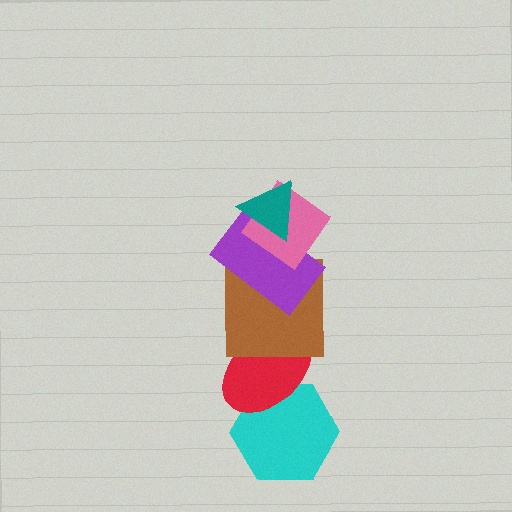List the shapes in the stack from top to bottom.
From top to bottom: the teal triangle, the pink diamond, the purple rectangle, the brown square, the red ellipse, the cyan hexagon.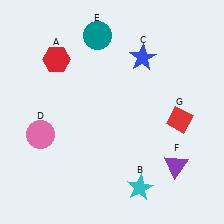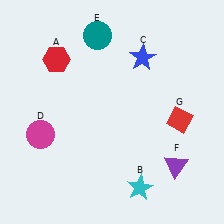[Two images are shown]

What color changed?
The circle (D) changed from pink in Image 1 to magenta in Image 2.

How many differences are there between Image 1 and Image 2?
There is 1 difference between the two images.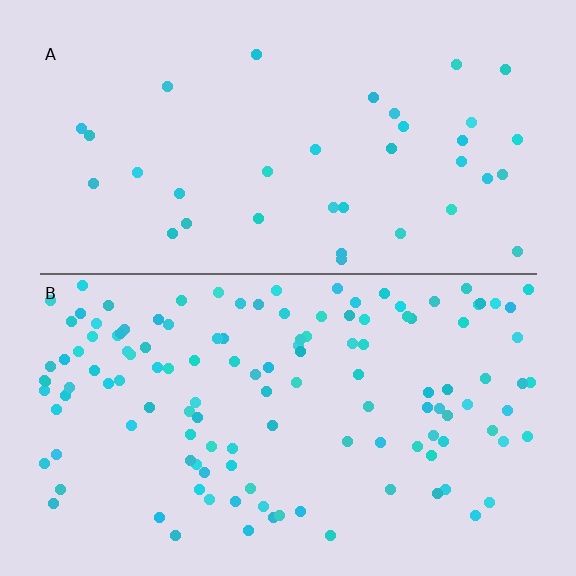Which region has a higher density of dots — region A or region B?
B (the bottom).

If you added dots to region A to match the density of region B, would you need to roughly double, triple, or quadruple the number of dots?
Approximately quadruple.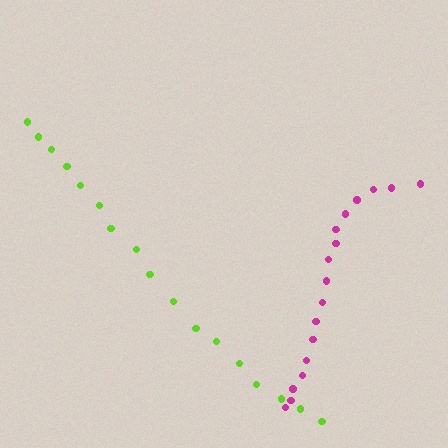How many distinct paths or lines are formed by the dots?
There are 2 distinct paths.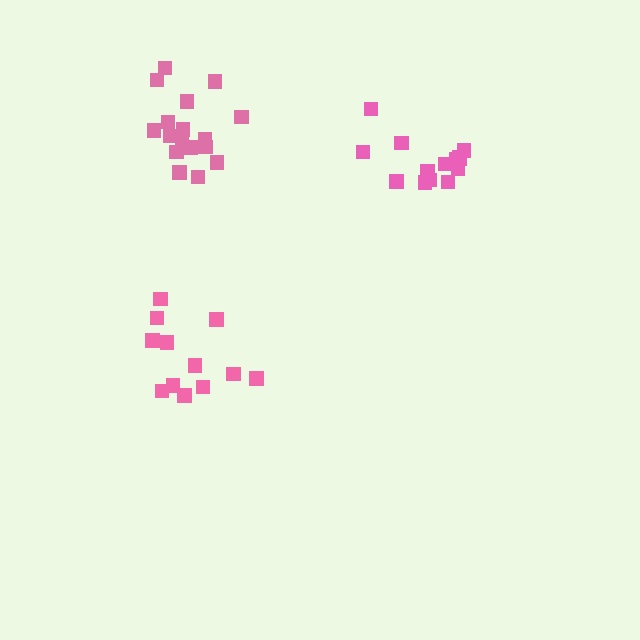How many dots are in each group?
Group 1: 17 dots, Group 2: 14 dots, Group 3: 12 dots (43 total).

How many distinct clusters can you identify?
There are 3 distinct clusters.